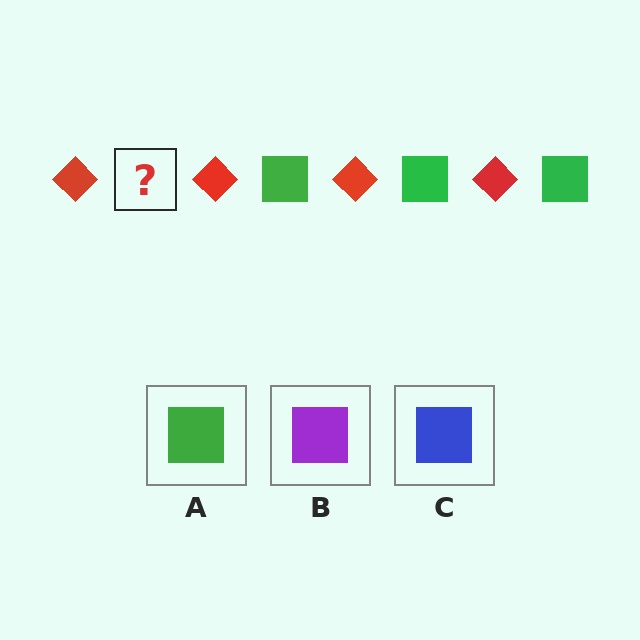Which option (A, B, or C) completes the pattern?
A.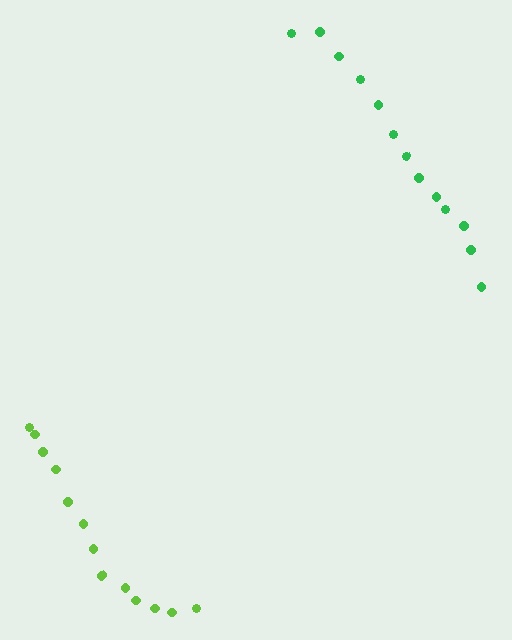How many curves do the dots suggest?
There are 2 distinct paths.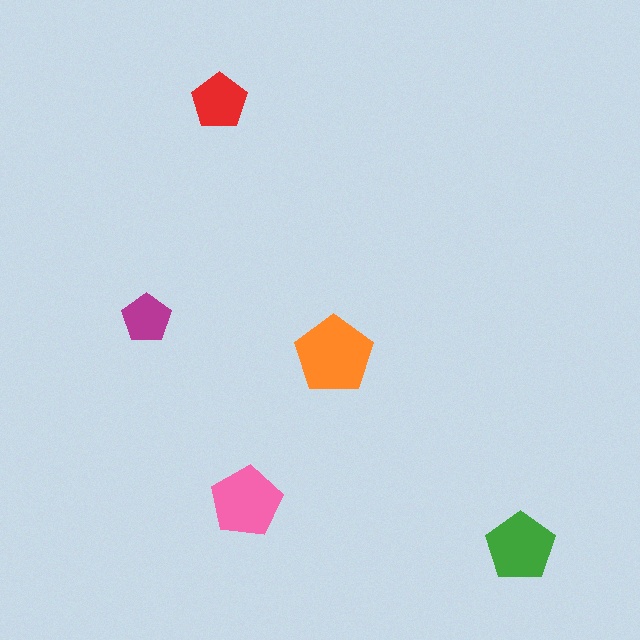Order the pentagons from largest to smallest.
the orange one, the pink one, the green one, the red one, the magenta one.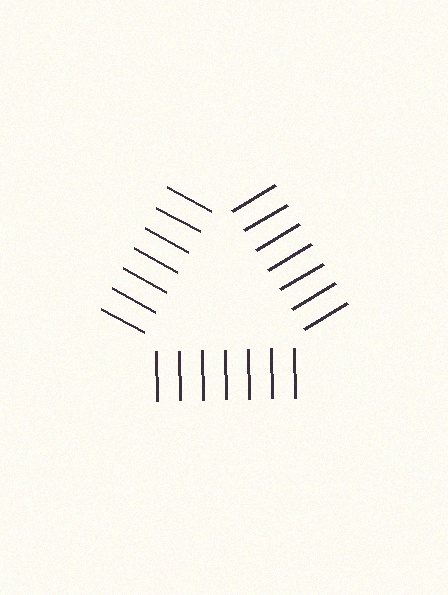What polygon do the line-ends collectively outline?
An illusory triangle — the line segments terminate on its edges but no continuous stroke is drawn.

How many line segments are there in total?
21 — 7 along each of the 3 edges.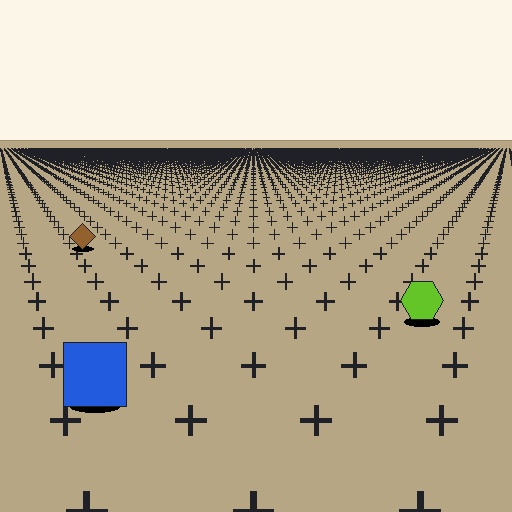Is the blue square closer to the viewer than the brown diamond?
Yes. The blue square is closer — you can tell from the texture gradient: the ground texture is coarser near it.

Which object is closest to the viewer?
The blue square is closest. The texture marks near it are larger and more spread out.